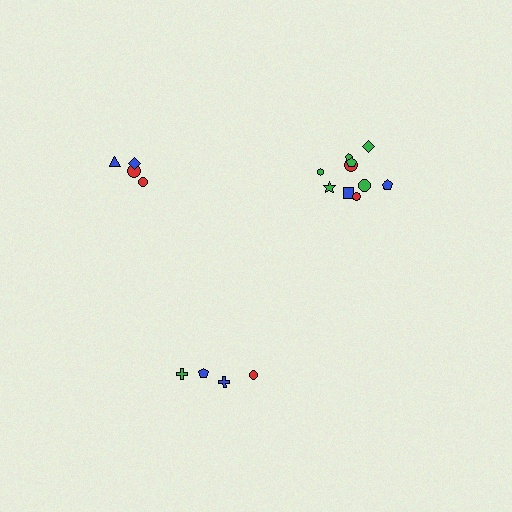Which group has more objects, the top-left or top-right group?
The top-right group.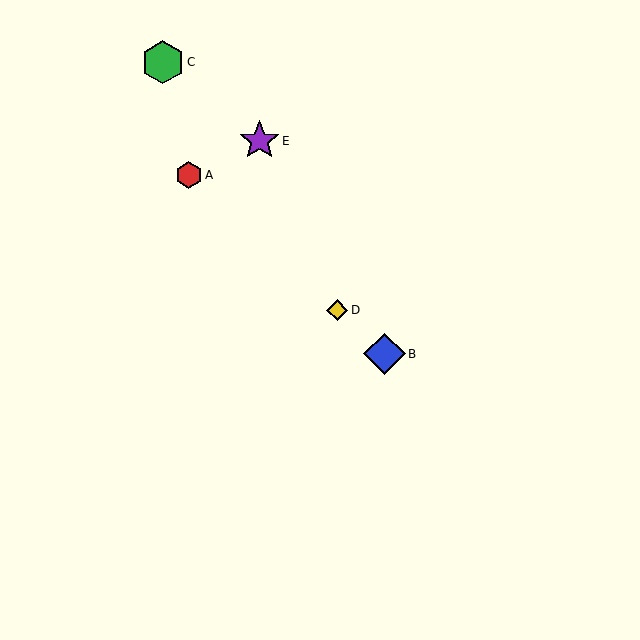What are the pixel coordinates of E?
Object E is at (260, 141).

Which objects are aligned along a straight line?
Objects A, B, D are aligned along a straight line.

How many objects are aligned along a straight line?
3 objects (A, B, D) are aligned along a straight line.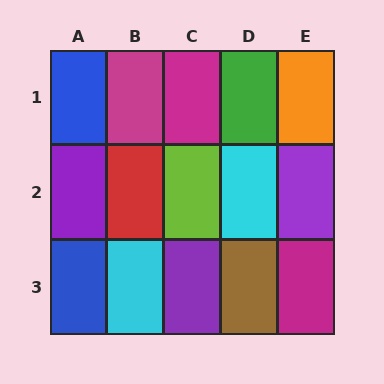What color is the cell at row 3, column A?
Blue.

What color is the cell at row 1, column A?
Blue.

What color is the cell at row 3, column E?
Magenta.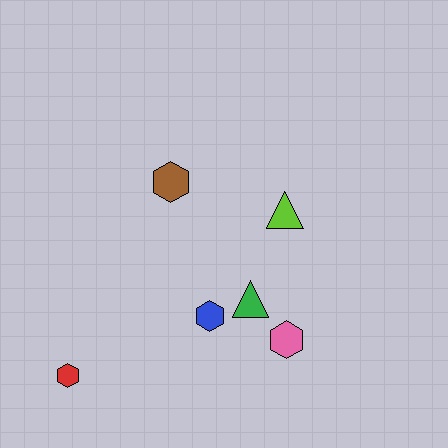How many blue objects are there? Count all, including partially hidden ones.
There is 1 blue object.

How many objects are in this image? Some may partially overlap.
There are 6 objects.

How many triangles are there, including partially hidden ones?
There are 2 triangles.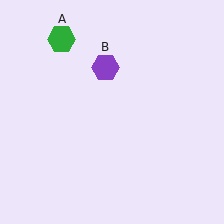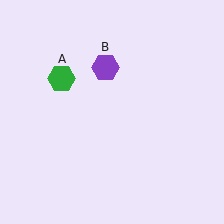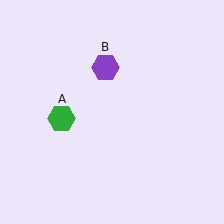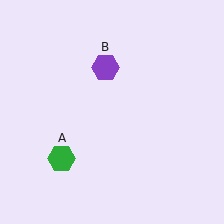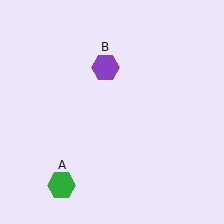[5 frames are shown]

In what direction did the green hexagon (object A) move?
The green hexagon (object A) moved down.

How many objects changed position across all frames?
1 object changed position: green hexagon (object A).